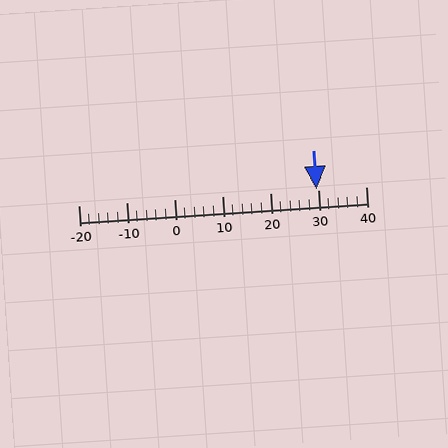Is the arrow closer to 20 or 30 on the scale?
The arrow is closer to 30.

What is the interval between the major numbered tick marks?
The major tick marks are spaced 10 units apart.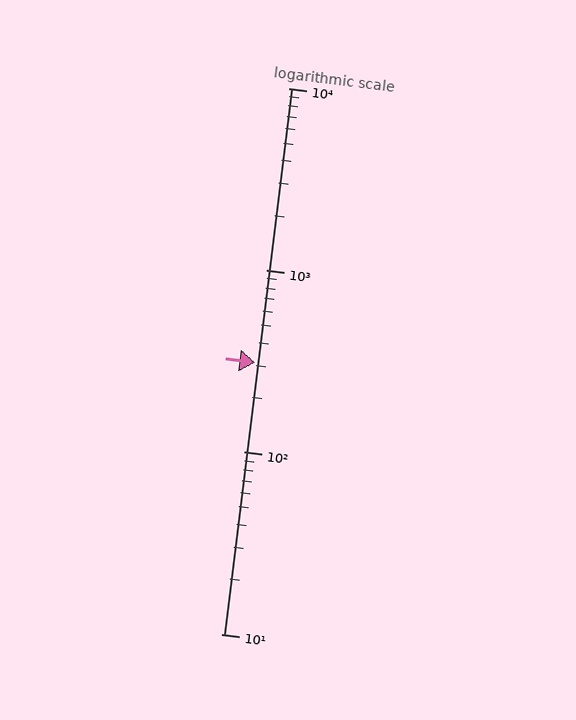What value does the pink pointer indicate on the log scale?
The pointer indicates approximately 310.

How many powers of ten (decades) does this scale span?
The scale spans 3 decades, from 10 to 10000.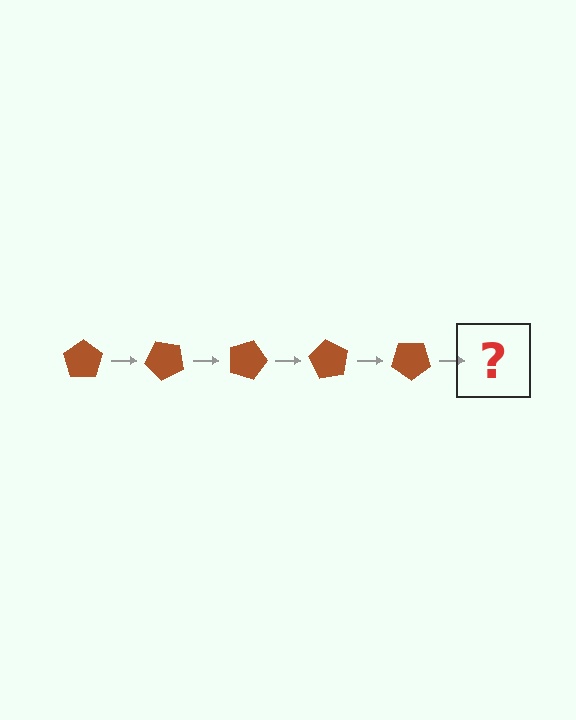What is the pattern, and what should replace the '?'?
The pattern is that the pentagon rotates 45 degrees each step. The '?' should be a brown pentagon rotated 225 degrees.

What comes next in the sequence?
The next element should be a brown pentagon rotated 225 degrees.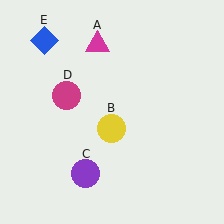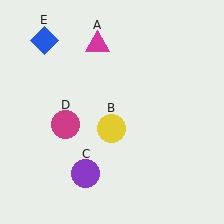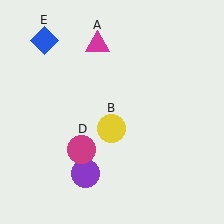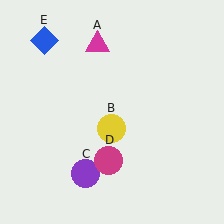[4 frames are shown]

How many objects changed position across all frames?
1 object changed position: magenta circle (object D).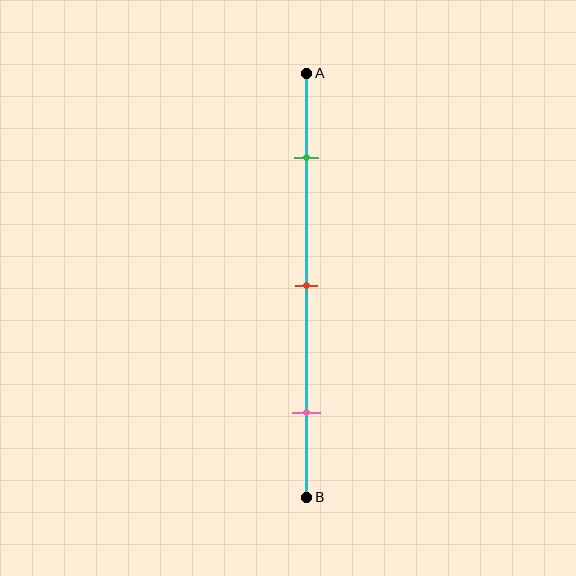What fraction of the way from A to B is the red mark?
The red mark is approximately 50% (0.5) of the way from A to B.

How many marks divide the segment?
There are 3 marks dividing the segment.